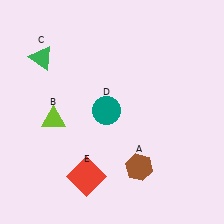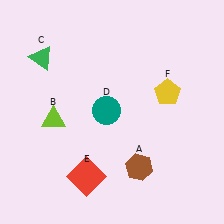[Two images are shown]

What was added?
A yellow pentagon (F) was added in Image 2.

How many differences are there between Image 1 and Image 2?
There is 1 difference between the two images.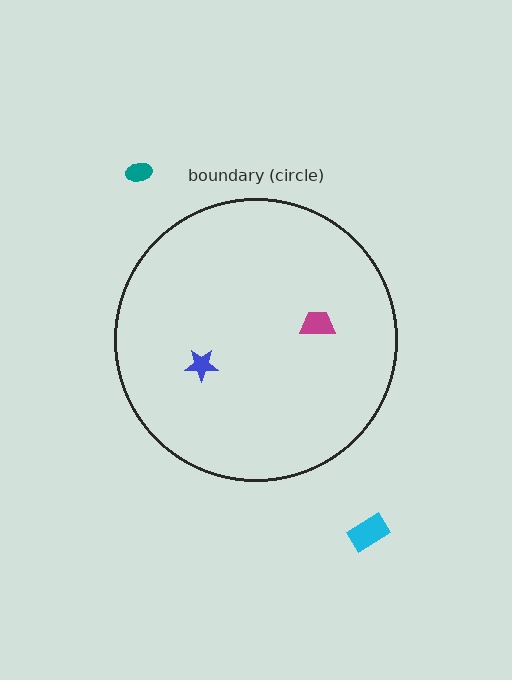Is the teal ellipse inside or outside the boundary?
Outside.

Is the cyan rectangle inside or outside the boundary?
Outside.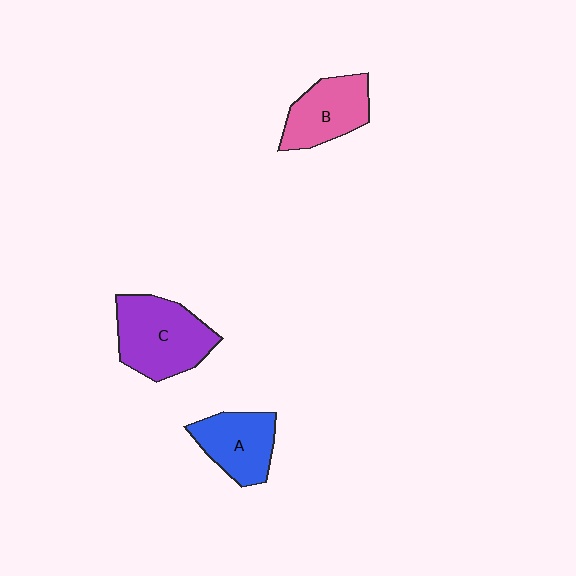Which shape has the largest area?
Shape C (purple).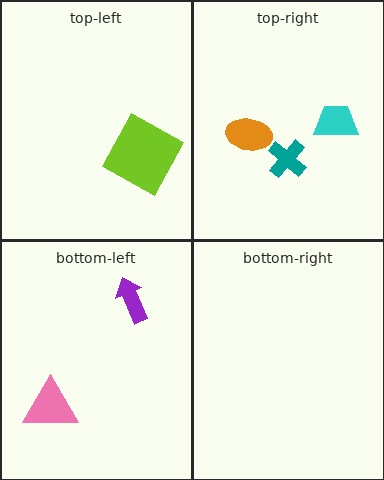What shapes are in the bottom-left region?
The purple arrow, the pink triangle.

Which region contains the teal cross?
The top-right region.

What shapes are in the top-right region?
The orange ellipse, the cyan trapezoid, the teal cross.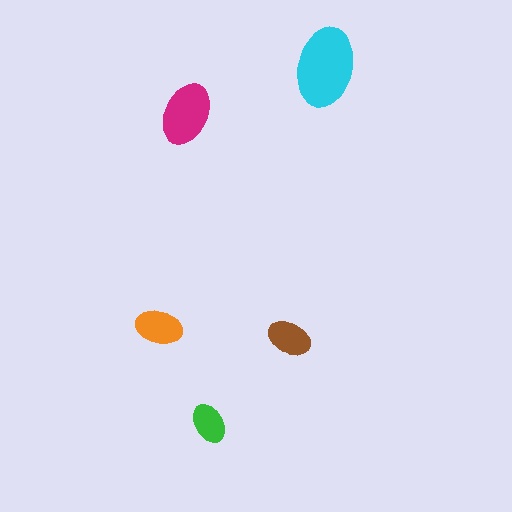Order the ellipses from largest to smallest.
the cyan one, the magenta one, the orange one, the brown one, the green one.